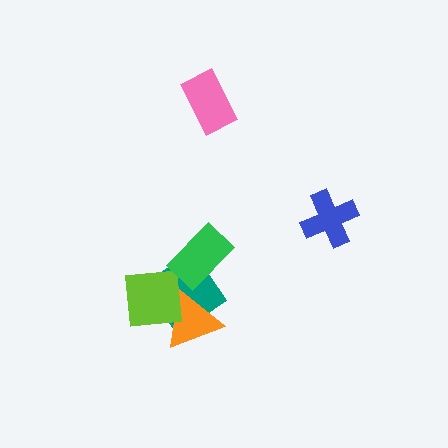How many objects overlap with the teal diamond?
3 objects overlap with the teal diamond.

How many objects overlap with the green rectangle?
1 object overlaps with the green rectangle.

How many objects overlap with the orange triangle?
2 objects overlap with the orange triangle.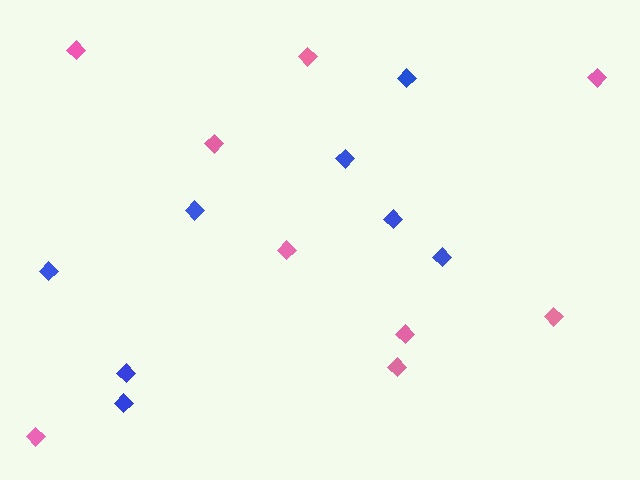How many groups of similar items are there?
There are 2 groups: one group of pink diamonds (9) and one group of blue diamonds (8).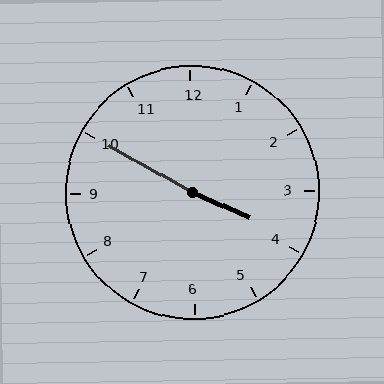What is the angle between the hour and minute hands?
Approximately 175 degrees.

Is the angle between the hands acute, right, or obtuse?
It is obtuse.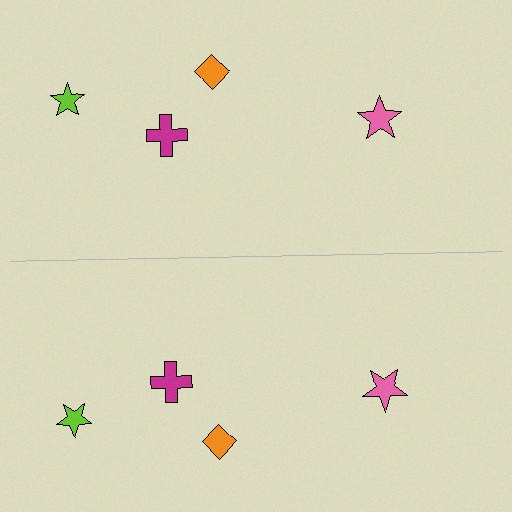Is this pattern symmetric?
Yes, this pattern has bilateral (reflection) symmetry.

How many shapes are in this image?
There are 8 shapes in this image.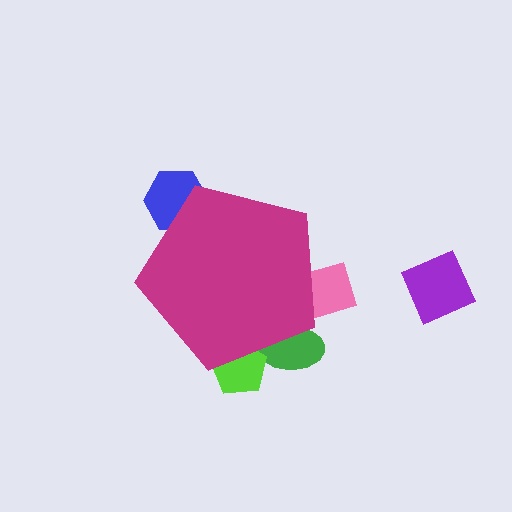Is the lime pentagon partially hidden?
Yes, the lime pentagon is partially hidden behind the magenta pentagon.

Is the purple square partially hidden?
No, the purple square is fully visible.